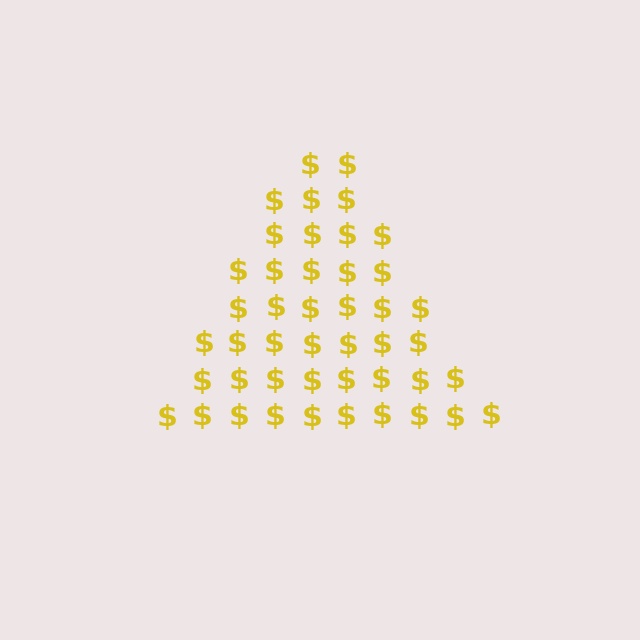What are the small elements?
The small elements are dollar signs.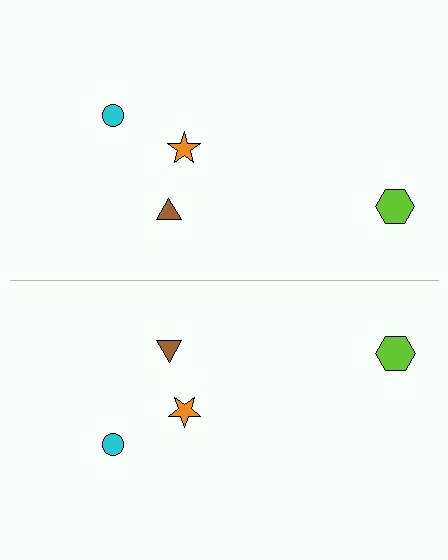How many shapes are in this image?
There are 8 shapes in this image.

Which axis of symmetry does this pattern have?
The pattern has a horizontal axis of symmetry running through the center of the image.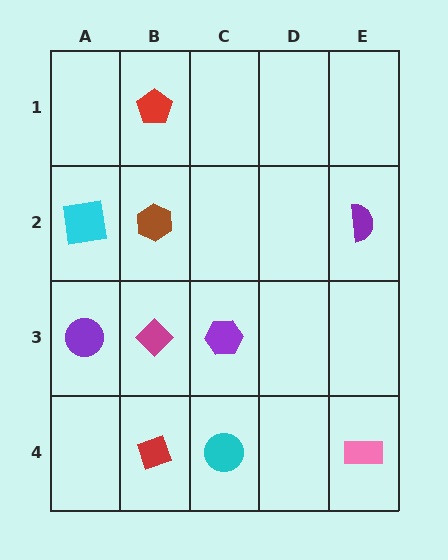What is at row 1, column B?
A red pentagon.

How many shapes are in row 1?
1 shape.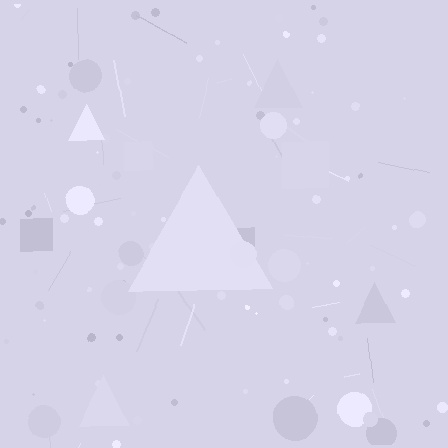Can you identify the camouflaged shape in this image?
The camouflaged shape is a triangle.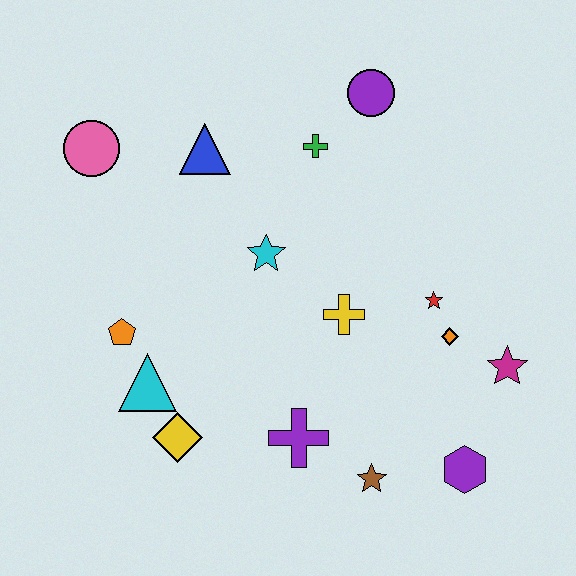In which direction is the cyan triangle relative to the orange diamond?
The cyan triangle is to the left of the orange diamond.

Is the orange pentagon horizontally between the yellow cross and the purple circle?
No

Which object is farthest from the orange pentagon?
The magenta star is farthest from the orange pentagon.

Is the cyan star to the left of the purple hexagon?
Yes